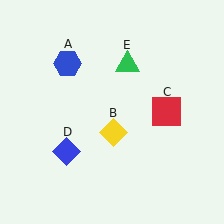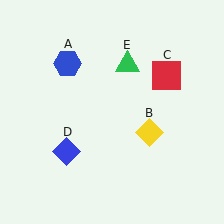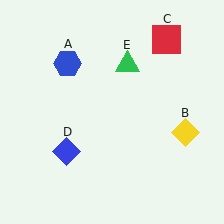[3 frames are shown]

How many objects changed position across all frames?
2 objects changed position: yellow diamond (object B), red square (object C).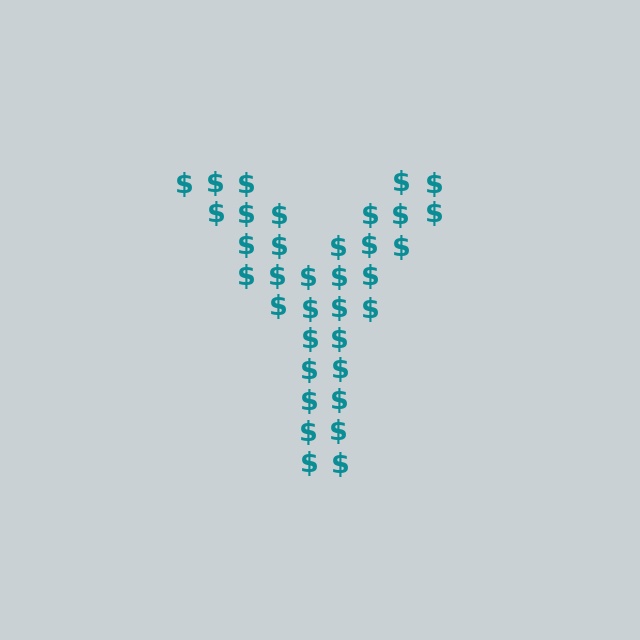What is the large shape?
The large shape is the letter Y.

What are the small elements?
The small elements are dollar signs.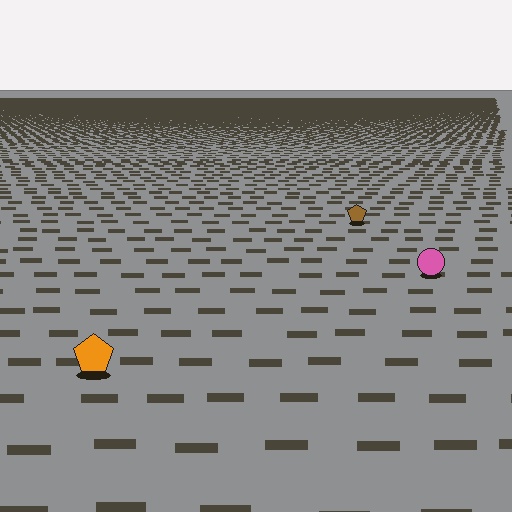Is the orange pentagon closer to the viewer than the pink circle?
Yes. The orange pentagon is closer — you can tell from the texture gradient: the ground texture is coarser near it.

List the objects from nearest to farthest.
From nearest to farthest: the orange pentagon, the pink circle, the brown pentagon.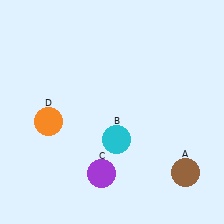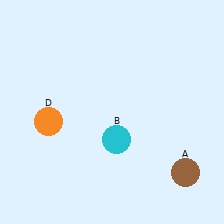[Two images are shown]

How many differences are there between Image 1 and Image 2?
There is 1 difference between the two images.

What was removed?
The purple circle (C) was removed in Image 2.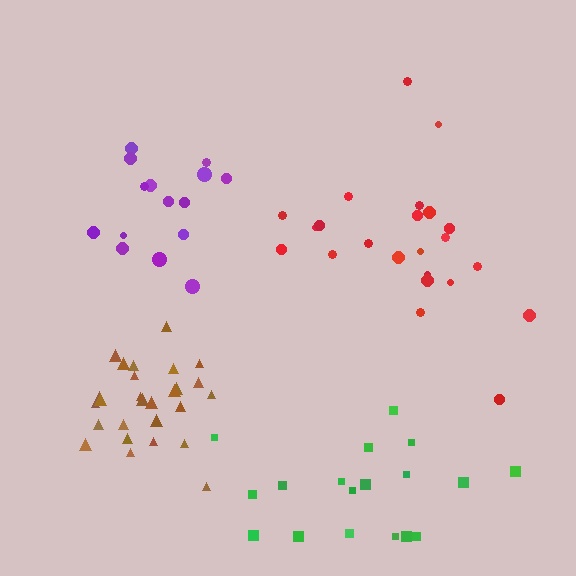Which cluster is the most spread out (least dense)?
Green.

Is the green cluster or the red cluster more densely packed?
Red.